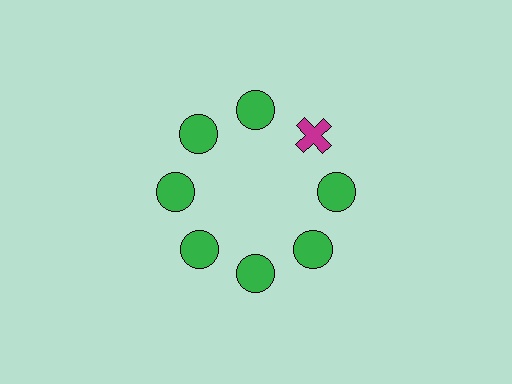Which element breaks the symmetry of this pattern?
The magenta cross at roughly the 2 o'clock position breaks the symmetry. All other shapes are green circles.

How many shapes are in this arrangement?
There are 8 shapes arranged in a ring pattern.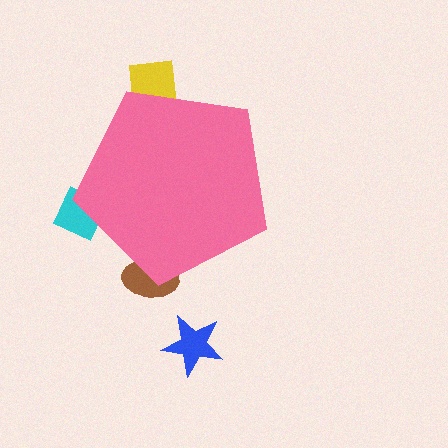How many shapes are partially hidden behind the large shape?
3 shapes are partially hidden.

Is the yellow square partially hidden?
Yes, the yellow square is partially hidden behind the pink pentagon.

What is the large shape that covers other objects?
A pink pentagon.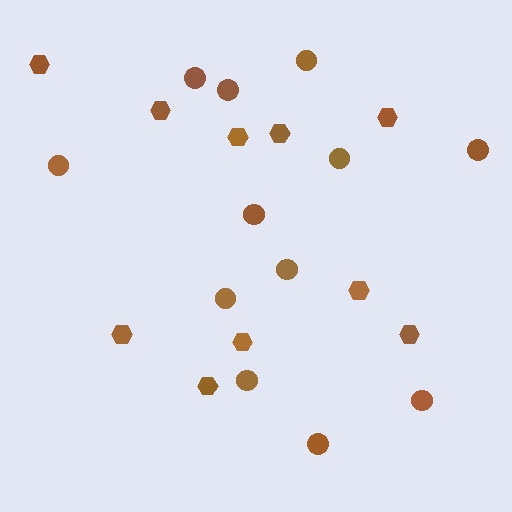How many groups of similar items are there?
There are 2 groups: one group of hexagons (10) and one group of circles (12).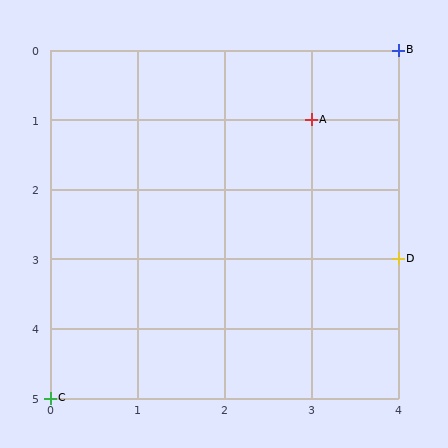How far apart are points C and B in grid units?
Points C and B are 4 columns and 5 rows apart (about 6.4 grid units diagonally).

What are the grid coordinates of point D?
Point D is at grid coordinates (4, 3).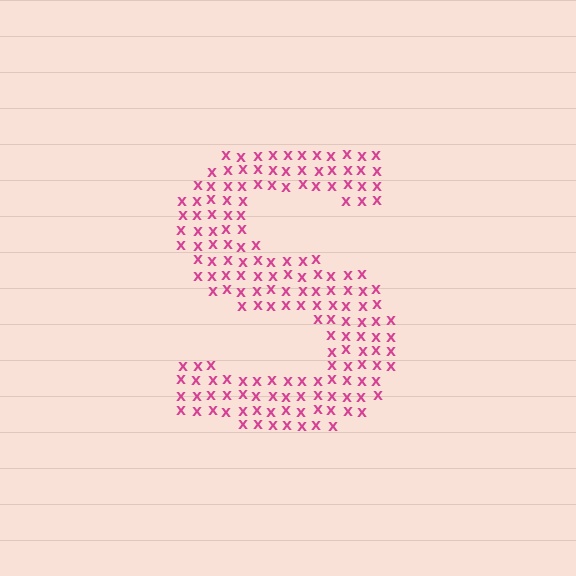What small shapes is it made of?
It is made of small letter X's.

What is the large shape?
The large shape is the letter S.